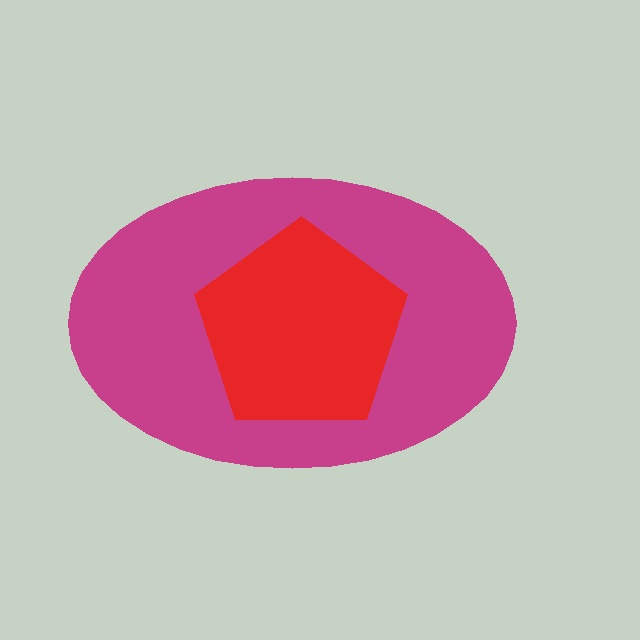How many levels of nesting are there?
2.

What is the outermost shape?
The magenta ellipse.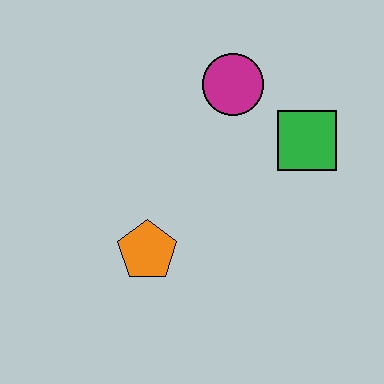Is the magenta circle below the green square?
No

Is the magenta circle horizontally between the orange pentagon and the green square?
Yes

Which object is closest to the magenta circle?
The green square is closest to the magenta circle.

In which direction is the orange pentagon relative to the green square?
The orange pentagon is to the left of the green square.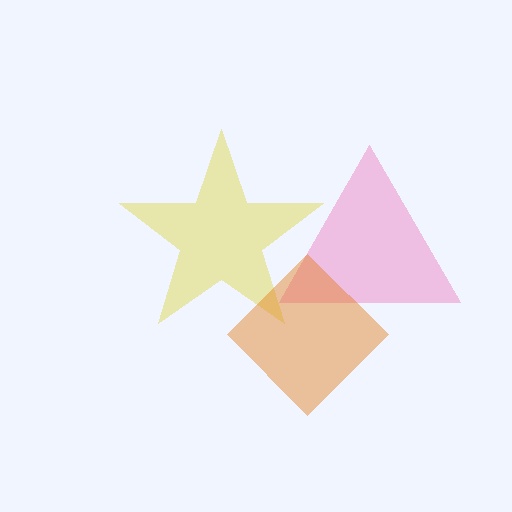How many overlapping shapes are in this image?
There are 3 overlapping shapes in the image.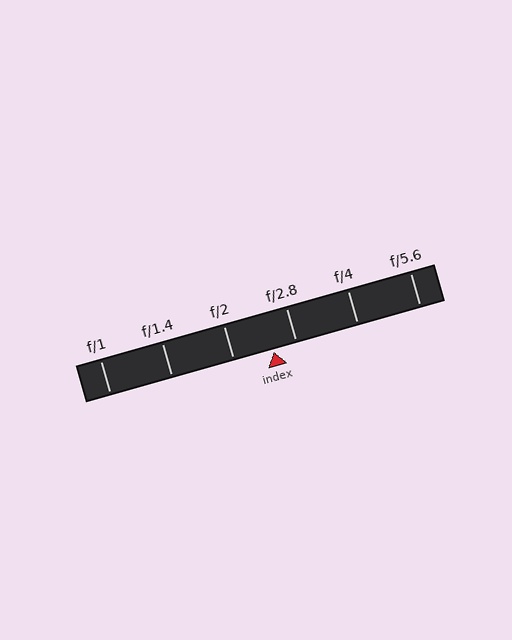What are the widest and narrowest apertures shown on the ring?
The widest aperture shown is f/1 and the narrowest is f/5.6.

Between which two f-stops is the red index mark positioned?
The index mark is between f/2 and f/2.8.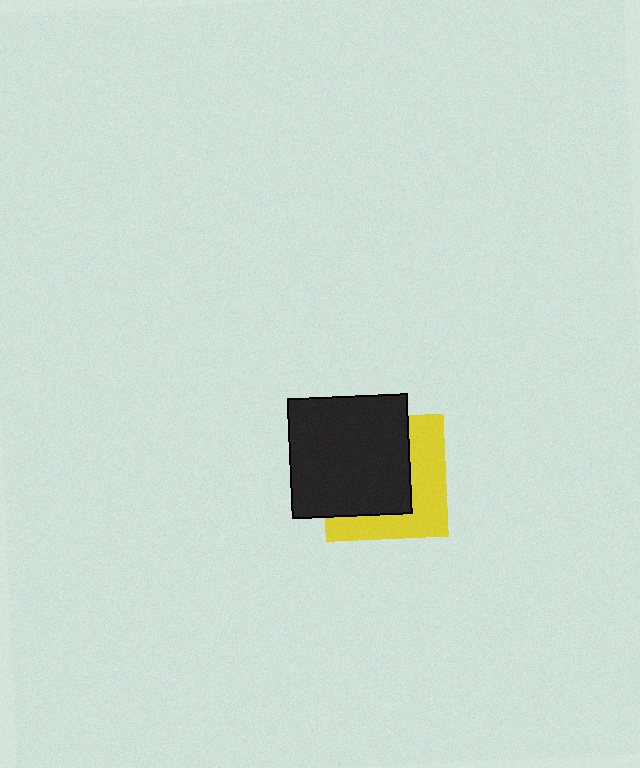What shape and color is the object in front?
The object in front is a black square.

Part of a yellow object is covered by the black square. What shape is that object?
It is a square.